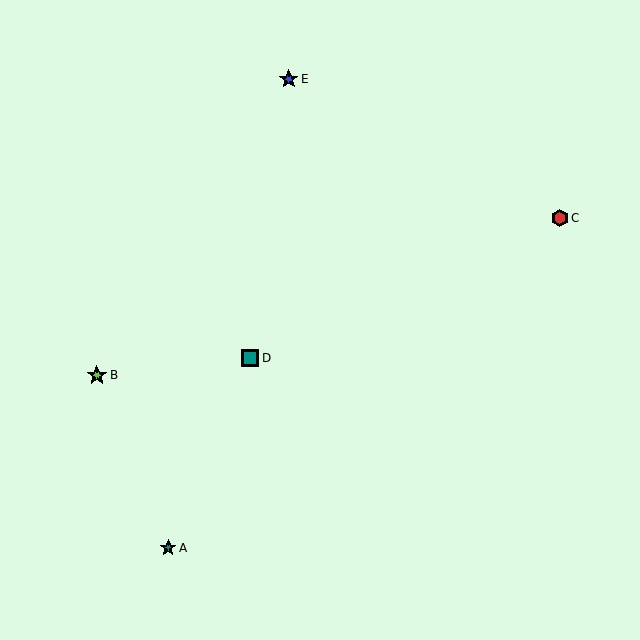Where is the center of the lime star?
The center of the lime star is at (97, 375).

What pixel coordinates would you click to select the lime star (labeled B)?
Click at (97, 375) to select the lime star B.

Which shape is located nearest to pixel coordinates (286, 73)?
The blue star (labeled E) at (289, 79) is nearest to that location.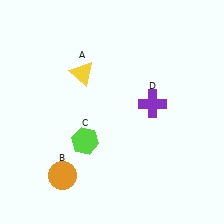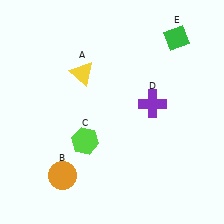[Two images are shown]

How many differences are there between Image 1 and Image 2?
There is 1 difference between the two images.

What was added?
A green diamond (E) was added in Image 2.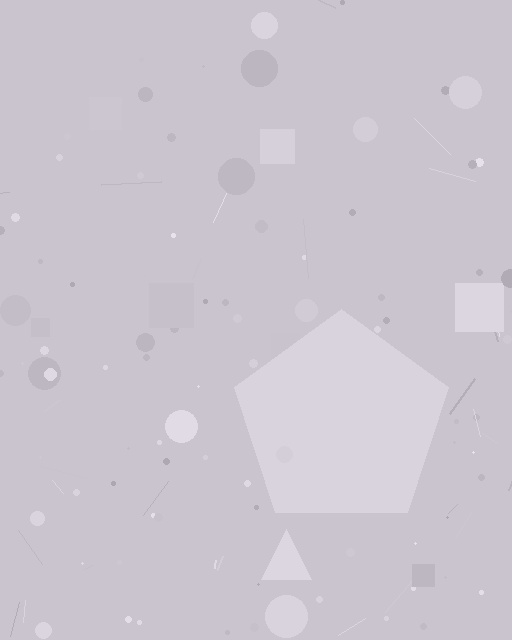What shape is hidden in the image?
A pentagon is hidden in the image.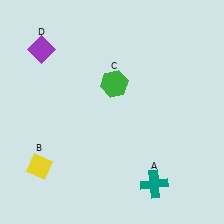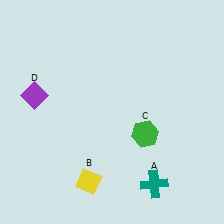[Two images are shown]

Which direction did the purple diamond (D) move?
The purple diamond (D) moved down.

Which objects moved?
The objects that moved are: the yellow diamond (B), the green hexagon (C), the purple diamond (D).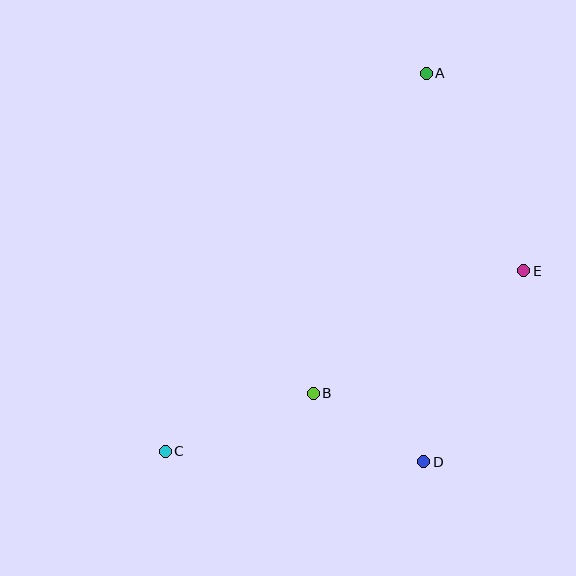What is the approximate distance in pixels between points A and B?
The distance between A and B is approximately 339 pixels.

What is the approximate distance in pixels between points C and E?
The distance between C and E is approximately 402 pixels.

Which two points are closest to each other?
Points B and D are closest to each other.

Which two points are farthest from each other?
Points A and C are farthest from each other.